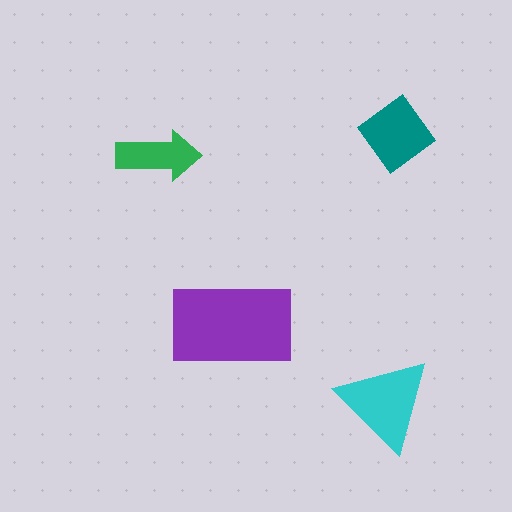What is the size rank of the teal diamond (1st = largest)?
3rd.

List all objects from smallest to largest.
The green arrow, the teal diamond, the cyan triangle, the purple rectangle.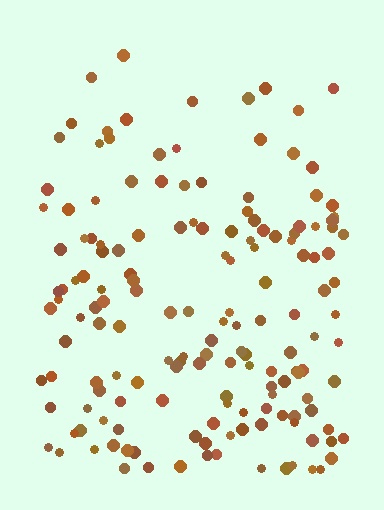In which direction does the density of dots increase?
From top to bottom, with the bottom side densest.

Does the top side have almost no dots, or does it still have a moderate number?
Still a moderate number, just noticeably fewer than the bottom.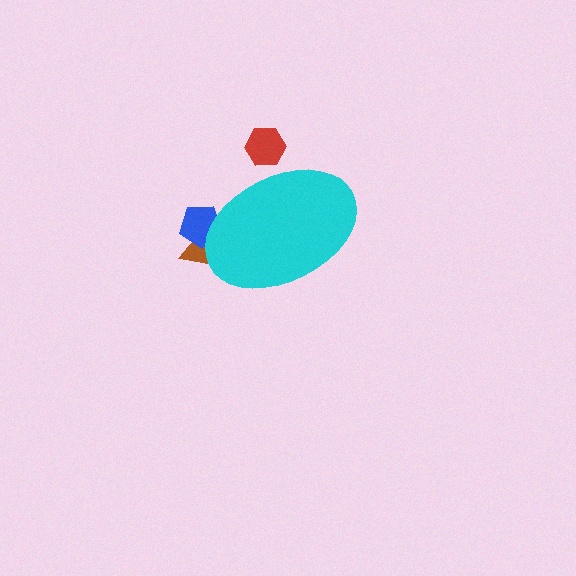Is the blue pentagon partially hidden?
Yes, the blue pentagon is partially hidden behind the cyan ellipse.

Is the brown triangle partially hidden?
Yes, the brown triangle is partially hidden behind the cyan ellipse.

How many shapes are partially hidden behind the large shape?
3 shapes are partially hidden.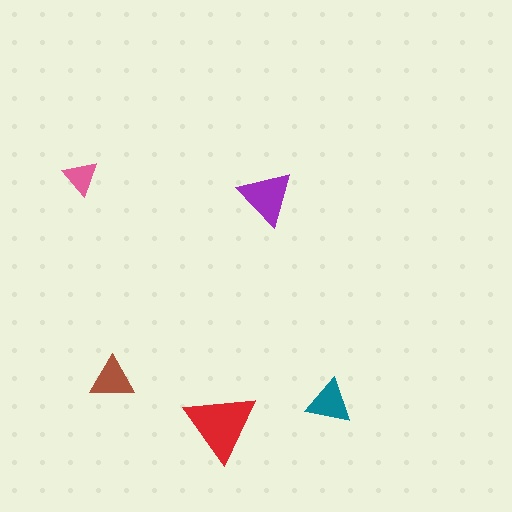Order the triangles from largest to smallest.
the red one, the purple one, the teal one, the brown one, the pink one.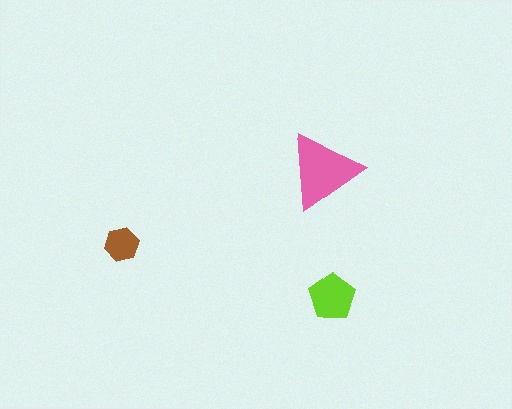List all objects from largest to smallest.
The pink triangle, the lime pentagon, the brown hexagon.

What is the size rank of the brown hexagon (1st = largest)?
3rd.